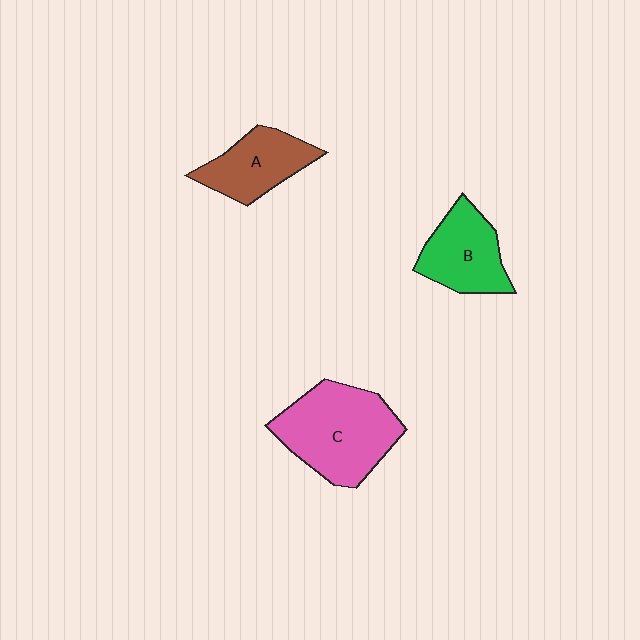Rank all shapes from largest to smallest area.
From largest to smallest: C (pink), B (green), A (brown).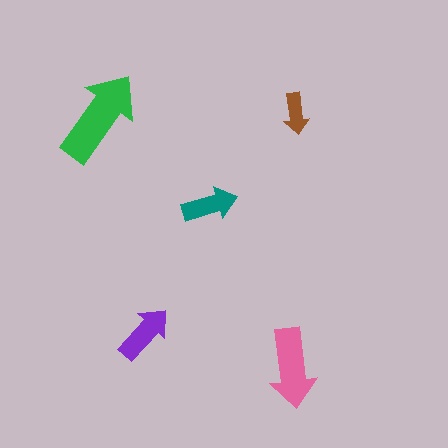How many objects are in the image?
There are 5 objects in the image.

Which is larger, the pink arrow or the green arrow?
The green one.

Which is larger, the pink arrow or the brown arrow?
The pink one.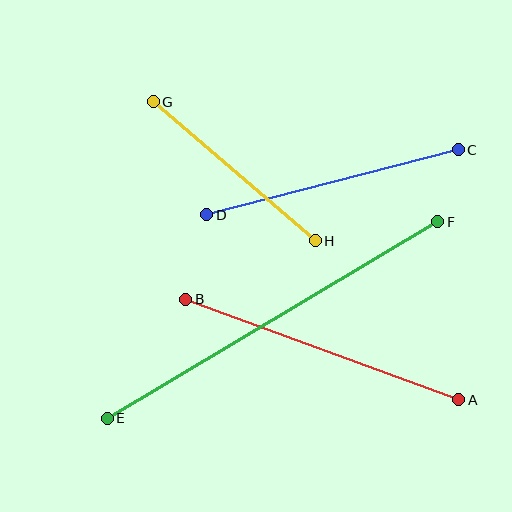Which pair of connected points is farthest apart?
Points E and F are farthest apart.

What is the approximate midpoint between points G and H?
The midpoint is at approximately (234, 171) pixels.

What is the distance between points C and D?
The distance is approximately 260 pixels.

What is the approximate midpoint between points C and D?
The midpoint is at approximately (332, 182) pixels.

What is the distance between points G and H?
The distance is approximately 213 pixels.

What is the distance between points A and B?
The distance is approximately 291 pixels.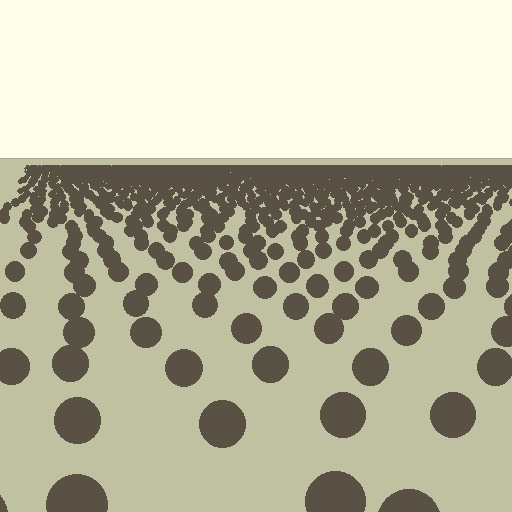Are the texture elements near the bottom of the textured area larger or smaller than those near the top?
Larger. Near the bottom, elements are closer to the viewer and appear at a bigger on-screen size.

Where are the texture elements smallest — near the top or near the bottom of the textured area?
Near the top.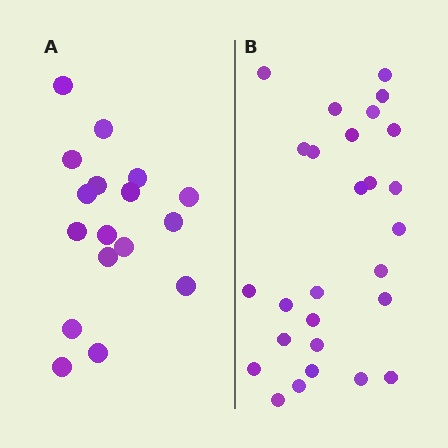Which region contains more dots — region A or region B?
Region B (the right region) has more dots.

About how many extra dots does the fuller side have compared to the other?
Region B has roughly 10 or so more dots than region A.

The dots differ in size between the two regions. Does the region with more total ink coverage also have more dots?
No. Region A has more total ink coverage because its dots are larger, but region B actually contains more individual dots. Total area can be misleading — the number of items is what matters here.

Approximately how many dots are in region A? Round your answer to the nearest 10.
About 20 dots. (The exact count is 17, which rounds to 20.)